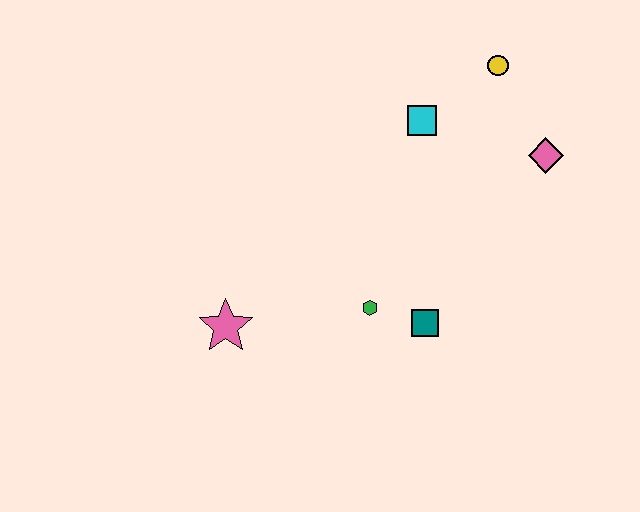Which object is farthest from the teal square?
The yellow circle is farthest from the teal square.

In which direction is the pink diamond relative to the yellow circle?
The pink diamond is below the yellow circle.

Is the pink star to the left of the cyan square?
Yes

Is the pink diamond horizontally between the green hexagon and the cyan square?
No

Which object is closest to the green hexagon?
The teal square is closest to the green hexagon.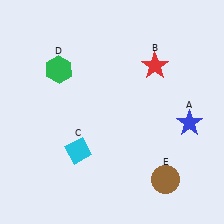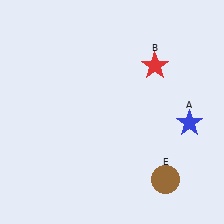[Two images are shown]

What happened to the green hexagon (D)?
The green hexagon (D) was removed in Image 2. It was in the top-left area of Image 1.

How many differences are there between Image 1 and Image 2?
There are 2 differences between the two images.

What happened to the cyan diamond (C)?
The cyan diamond (C) was removed in Image 2. It was in the bottom-left area of Image 1.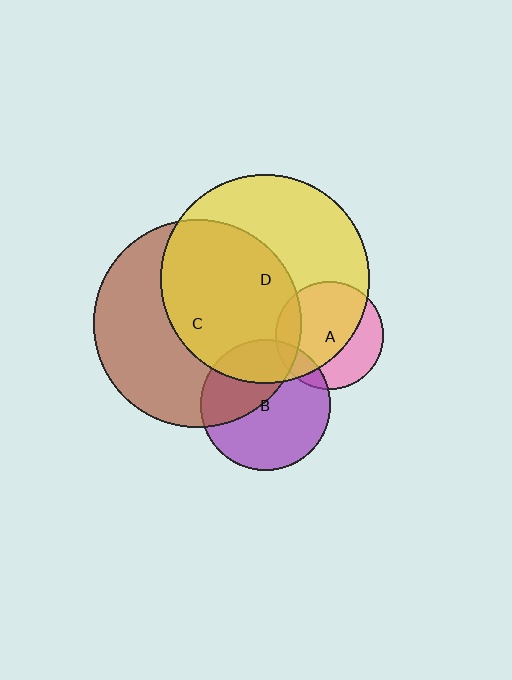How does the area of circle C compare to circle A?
Approximately 3.8 times.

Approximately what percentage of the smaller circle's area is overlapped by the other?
Approximately 50%.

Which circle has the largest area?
Circle D (yellow).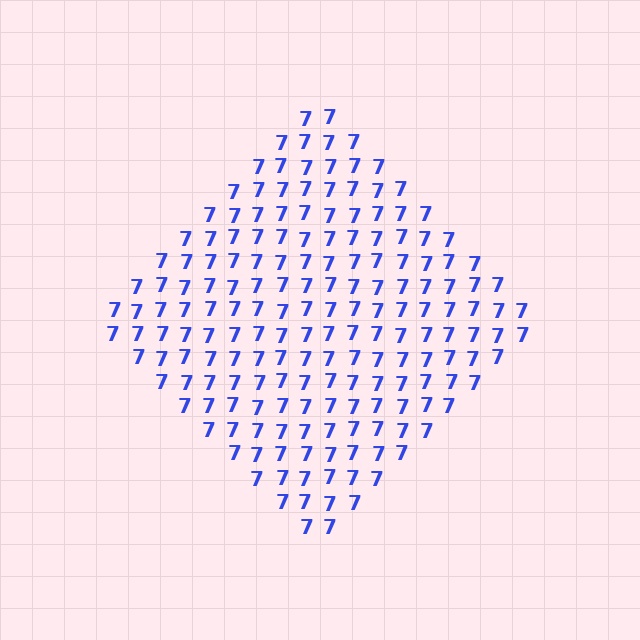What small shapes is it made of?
It is made of small digit 7's.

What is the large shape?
The large shape is a diamond.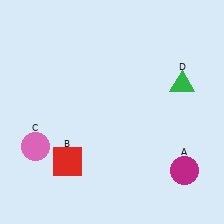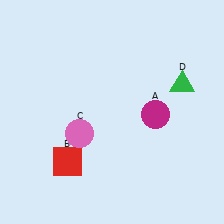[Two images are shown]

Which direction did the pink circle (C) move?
The pink circle (C) moved right.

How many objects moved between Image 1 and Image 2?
2 objects moved between the two images.